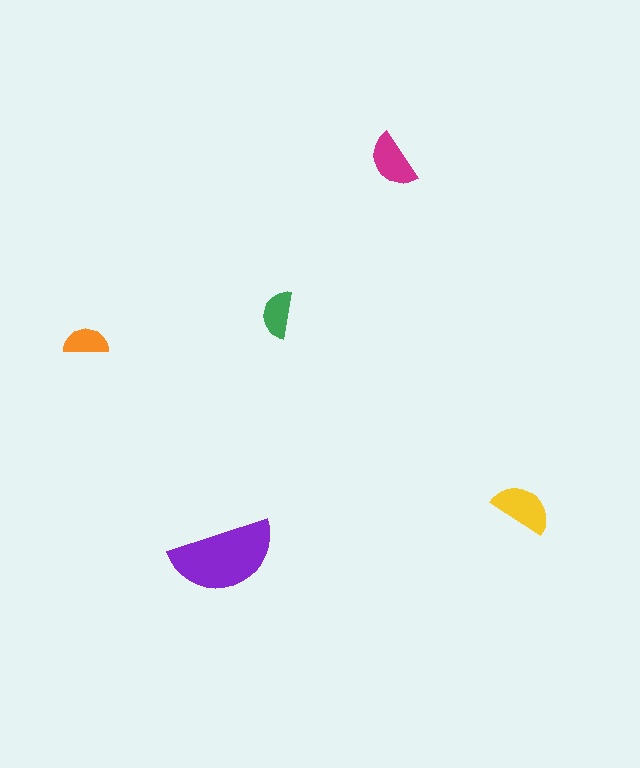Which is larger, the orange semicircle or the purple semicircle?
The purple one.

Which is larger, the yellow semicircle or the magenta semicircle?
The yellow one.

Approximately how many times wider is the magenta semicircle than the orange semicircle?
About 1.5 times wider.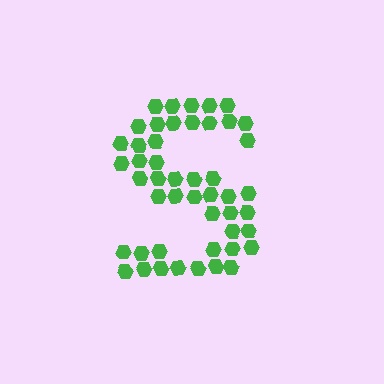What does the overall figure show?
The overall figure shows the letter S.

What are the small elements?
The small elements are hexagons.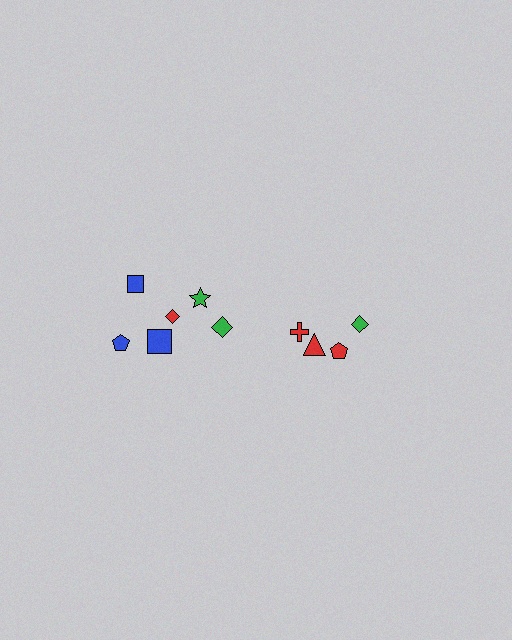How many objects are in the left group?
There are 6 objects.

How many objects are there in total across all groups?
There are 10 objects.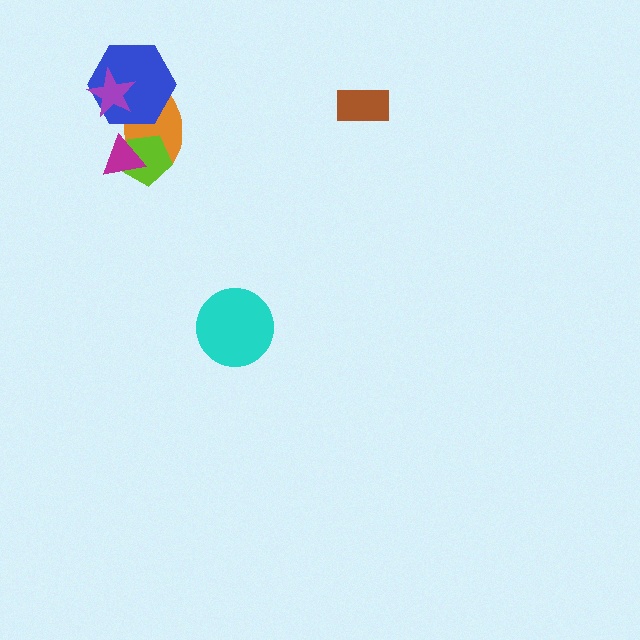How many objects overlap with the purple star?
2 objects overlap with the purple star.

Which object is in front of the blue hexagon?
The purple star is in front of the blue hexagon.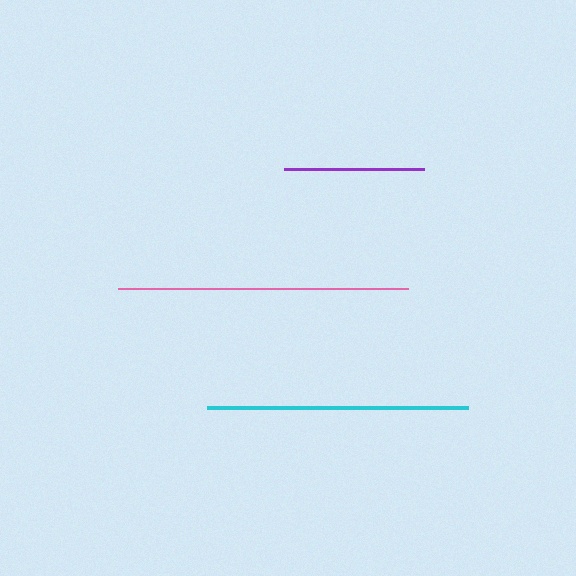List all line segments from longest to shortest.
From longest to shortest: pink, cyan, purple.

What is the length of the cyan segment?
The cyan segment is approximately 262 pixels long.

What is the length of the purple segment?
The purple segment is approximately 140 pixels long.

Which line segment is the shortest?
The purple line is the shortest at approximately 140 pixels.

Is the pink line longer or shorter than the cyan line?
The pink line is longer than the cyan line.